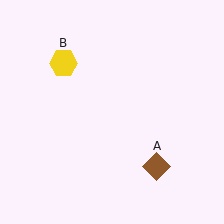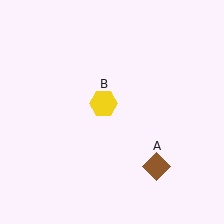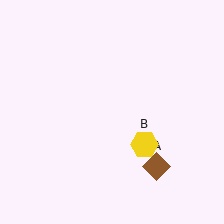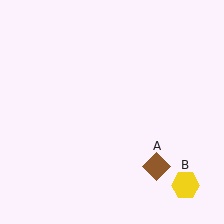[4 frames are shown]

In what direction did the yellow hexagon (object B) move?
The yellow hexagon (object B) moved down and to the right.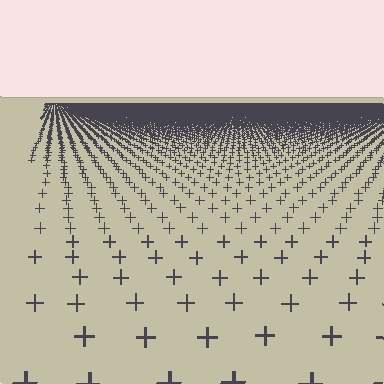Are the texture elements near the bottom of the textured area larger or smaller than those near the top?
Larger. Near the bottom, elements are closer to the viewer and appear at a bigger on-screen size.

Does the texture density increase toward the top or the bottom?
Density increases toward the top.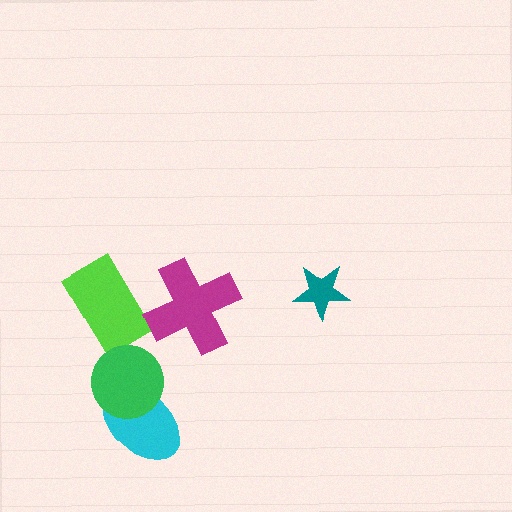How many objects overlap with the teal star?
0 objects overlap with the teal star.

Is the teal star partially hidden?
No, no other shape covers it.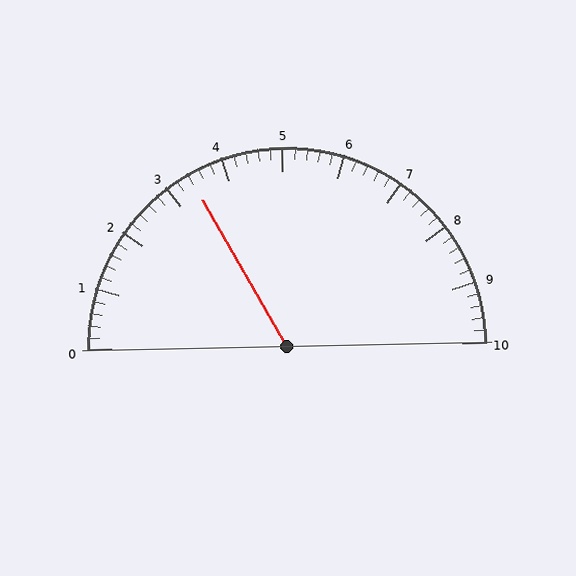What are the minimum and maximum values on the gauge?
The gauge ranges from 0 to 10.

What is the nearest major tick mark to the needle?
The nearest major tick mark is 3.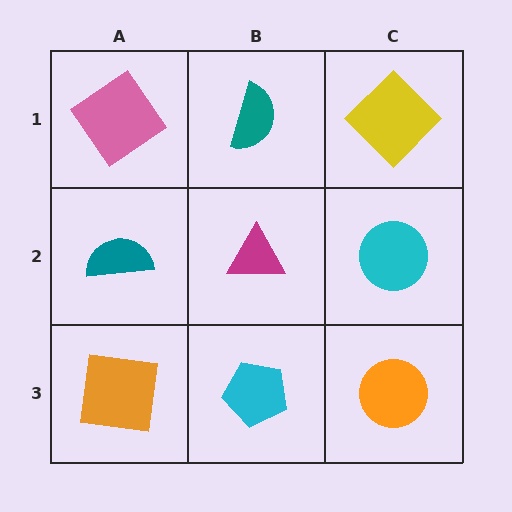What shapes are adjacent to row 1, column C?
A cyan circle (row 2, column C), a teal semicircle (row 1, column B).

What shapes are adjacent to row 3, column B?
A magenta triangle (row 2, column B), an orange square (row 3, column A), an orange circle (row 3, column C).